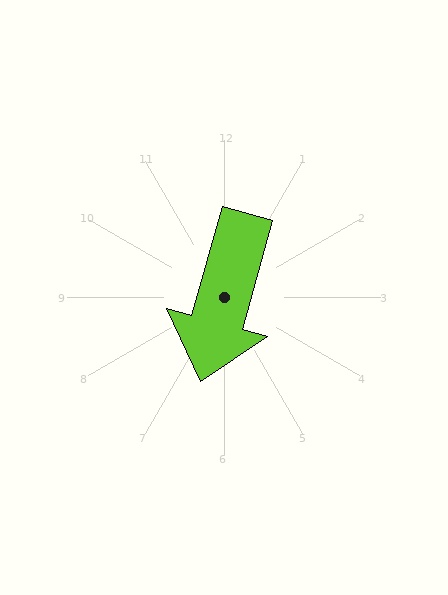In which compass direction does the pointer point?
South.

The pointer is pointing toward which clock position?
Roughly 7 o'clock.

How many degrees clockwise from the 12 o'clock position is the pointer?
Approximately 196 degrees.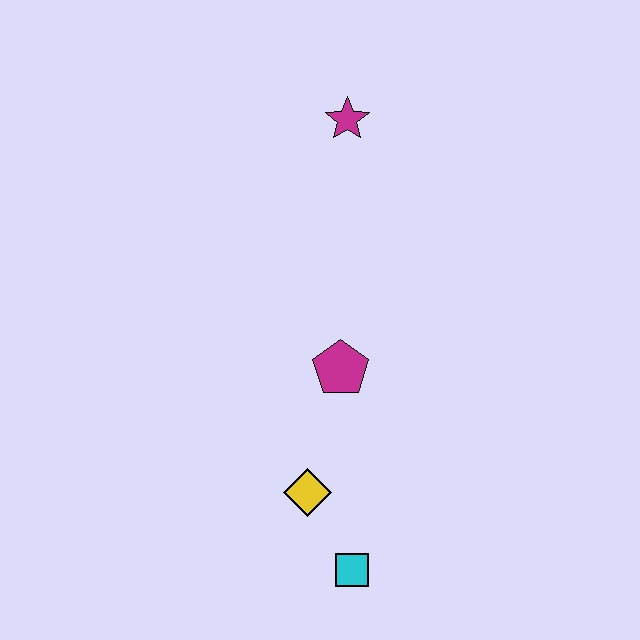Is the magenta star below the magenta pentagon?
No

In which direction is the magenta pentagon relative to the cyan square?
The magenta pentagon is above the cyan square.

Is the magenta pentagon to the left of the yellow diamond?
No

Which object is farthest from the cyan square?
The magenta star is farthest from the cyan square.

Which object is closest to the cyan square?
The yellow diamond is closest to the cyan square.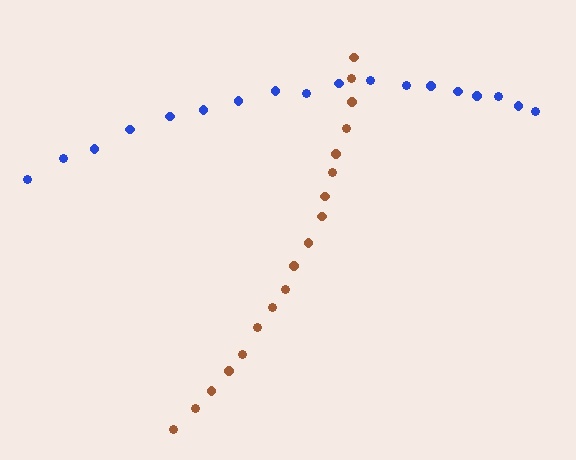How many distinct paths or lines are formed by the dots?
There are 2 distinct paths.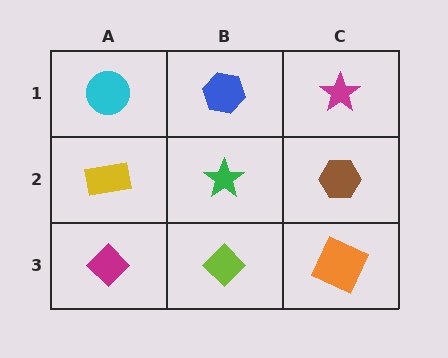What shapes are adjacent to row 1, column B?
A green star (row 2, column B), a cyan circle (row 1, column A), a magenta star (row 1, column C).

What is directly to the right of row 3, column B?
An orange square.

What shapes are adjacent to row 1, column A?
A yellow rectangle (row 2, column A), a blue hexagon (row 1, column B).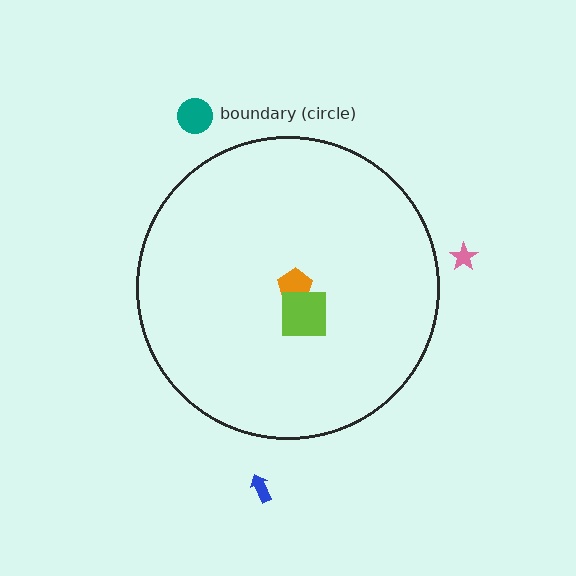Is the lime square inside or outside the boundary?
Inside.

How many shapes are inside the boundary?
2 inside, 3 outside.